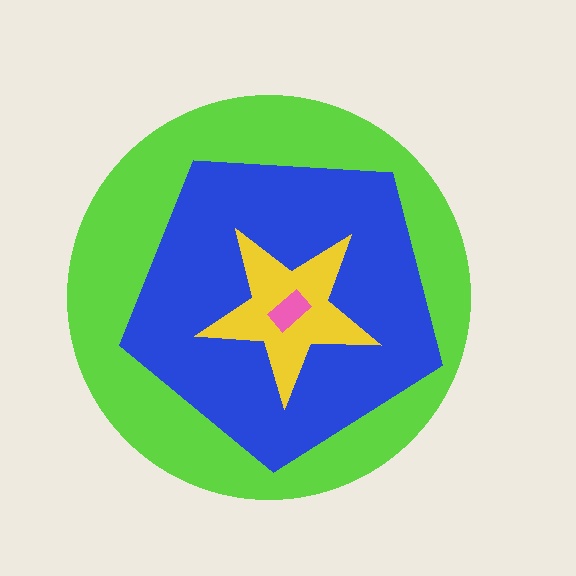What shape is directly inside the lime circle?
The blue pentagon.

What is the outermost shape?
The lime circle.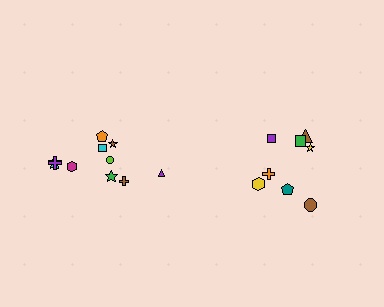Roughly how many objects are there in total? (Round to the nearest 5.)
Roughly 20 objects in total.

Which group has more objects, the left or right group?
The left group.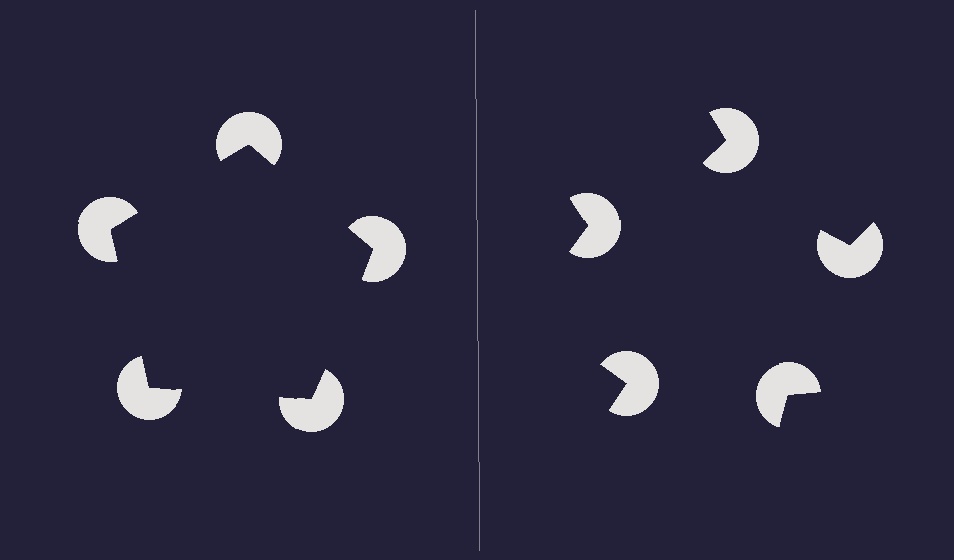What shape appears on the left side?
An illusory pentagon.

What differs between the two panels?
The pac-man discs are positioned identically on both sides; only the wedge orientations differ. On the left they align to a pentagon; on the right they are misaligned.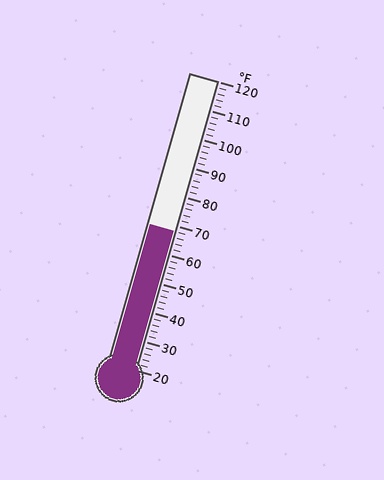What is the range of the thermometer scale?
The thermometer scale ranges from 20°F to 120°F.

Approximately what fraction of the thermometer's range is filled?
The thermometer is filled to approximately 50% of its range.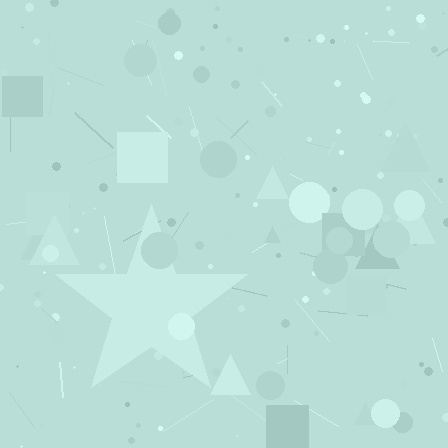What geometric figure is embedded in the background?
A star is embedded in the background.